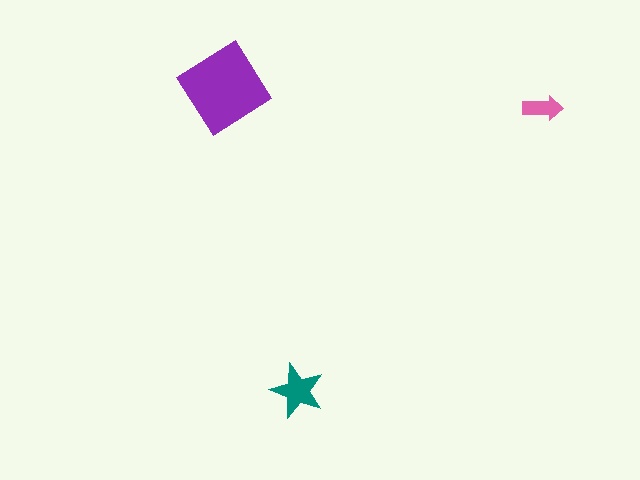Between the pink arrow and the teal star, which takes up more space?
The teal star.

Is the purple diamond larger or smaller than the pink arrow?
Larger.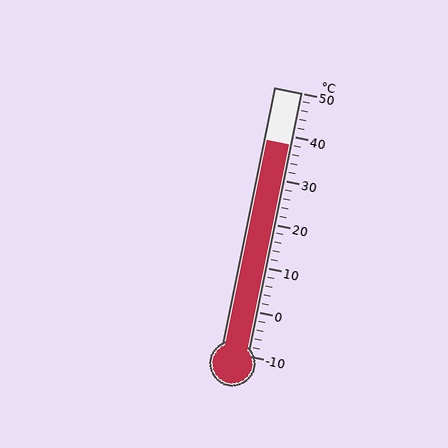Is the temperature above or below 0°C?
The temperature is above 0°C.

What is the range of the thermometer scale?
The thermometer scale ranges from -10°C to 50°C.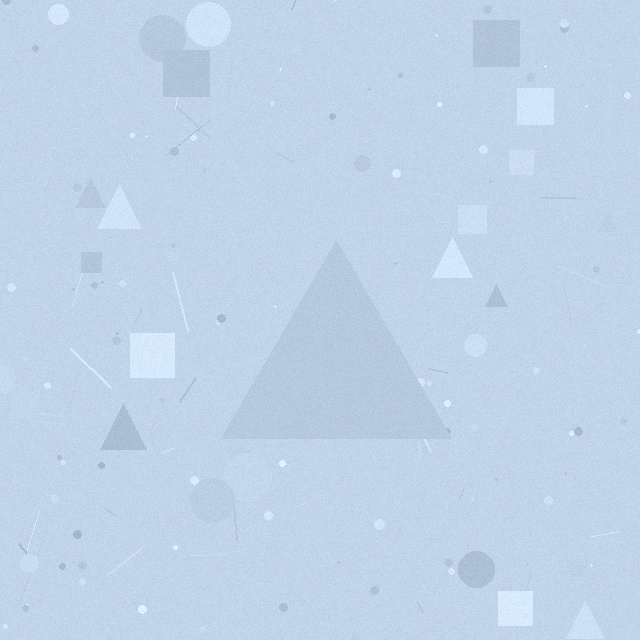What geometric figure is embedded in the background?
A triangle is embedded in the background.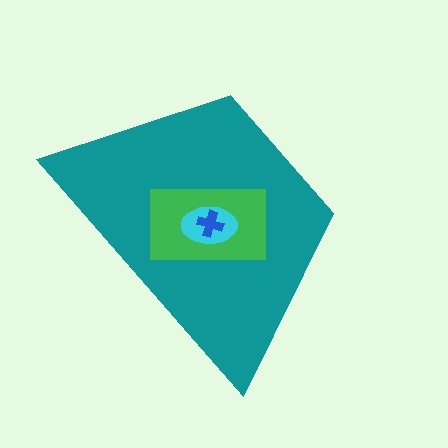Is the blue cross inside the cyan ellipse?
Yes.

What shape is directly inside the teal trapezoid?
The green rectangle.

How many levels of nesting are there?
4.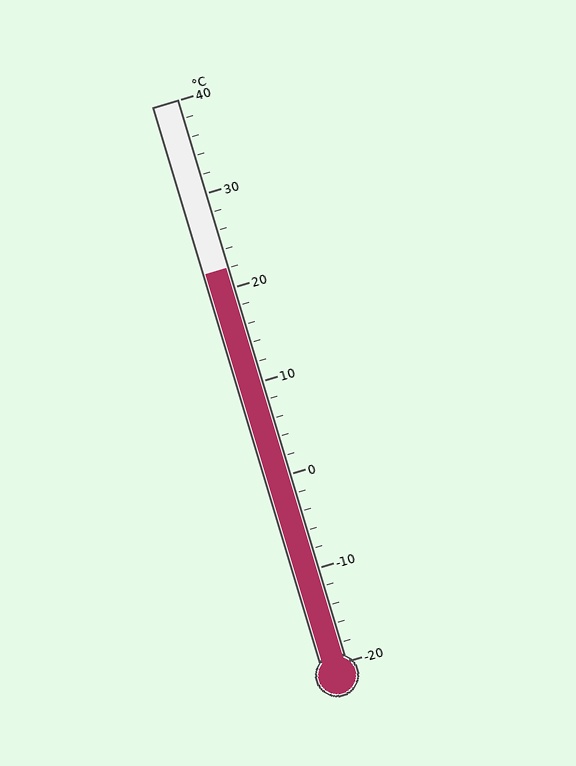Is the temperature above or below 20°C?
The temperature is above 20°C.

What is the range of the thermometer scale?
The thermometer scale ranges from -20°C to 40°C.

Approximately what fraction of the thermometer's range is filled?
The thermometer is filled to approximately 70% of its range.